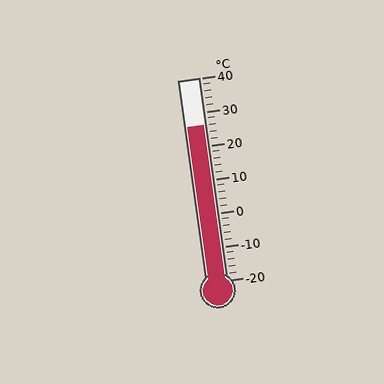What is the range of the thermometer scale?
The thermometer scale ranges from -20°C to 40°C.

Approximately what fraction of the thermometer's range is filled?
The thermometer is filled to approximately 75% of its range.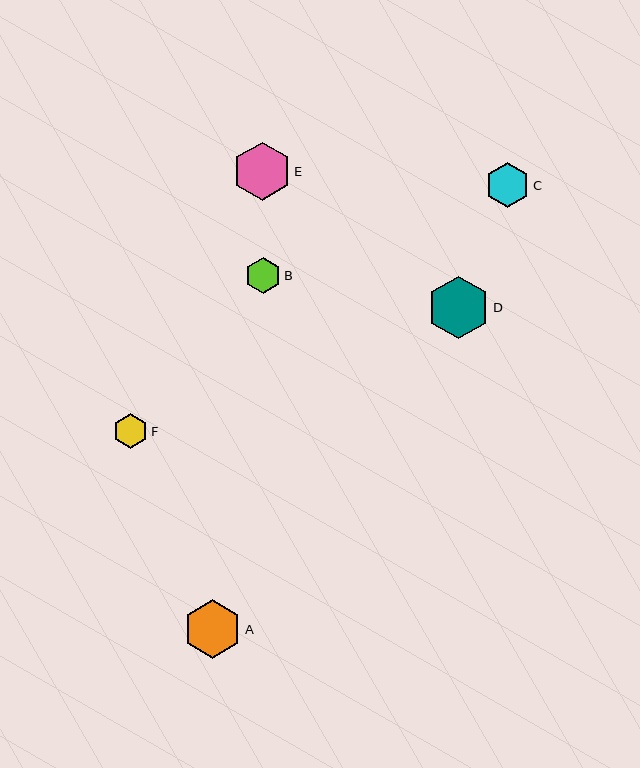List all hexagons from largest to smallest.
From largest to smallest: D, A, E, C, B, F.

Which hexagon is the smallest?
Hexagon F is the smallest with a size of approximately 35 pixels.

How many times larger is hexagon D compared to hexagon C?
Hexagon D is approximately 1.4 times the size of hexagon C.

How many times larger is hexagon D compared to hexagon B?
Hexagon D is approximately 1.8 times the size of hexagon B.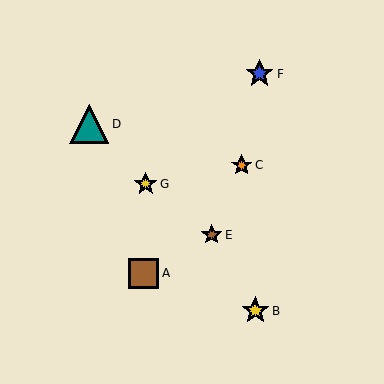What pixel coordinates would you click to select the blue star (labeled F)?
Click at (259, 74) to select the blue star F.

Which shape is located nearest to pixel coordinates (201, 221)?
The brown star (labeled E) at (212, 235) is nearest to that location.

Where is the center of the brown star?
The center of the brown star is at (212, 235).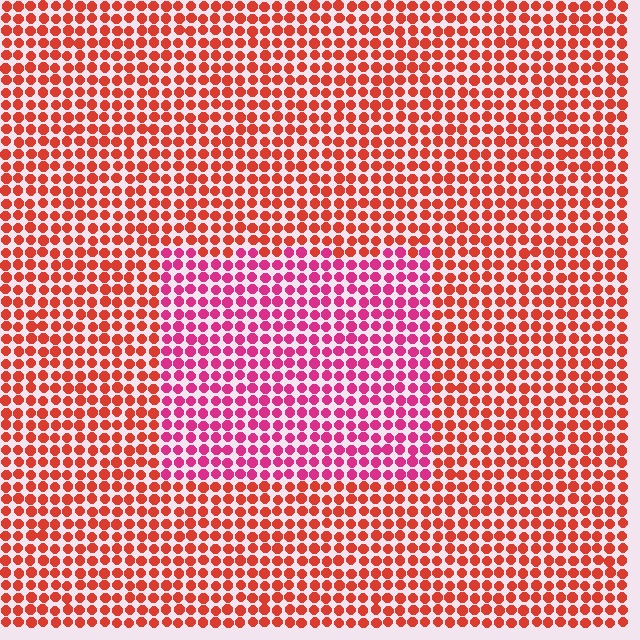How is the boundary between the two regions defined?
The boundary is defined purely by a slight shift in hue (about 36 degrees). Spacing, size, and orientation are identical on both sides.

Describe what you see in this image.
The image is filled with small red elements in a uniform arrangement. A rectangle-shaped region is visible where the elements are tinted to a slightly different hue, forming a subtle color boundary.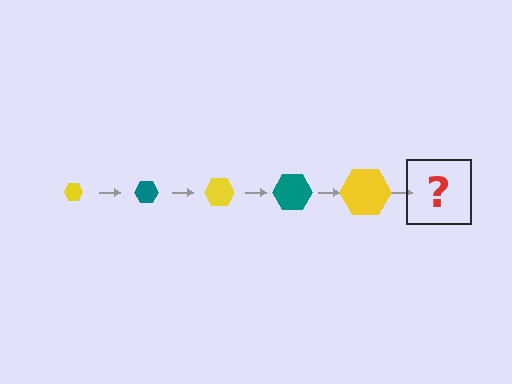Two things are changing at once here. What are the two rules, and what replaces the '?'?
The two rules are that the hexagon grows larger each step and the color cycles through yellow and teal. The '?' should be a teal hexagon, larger than the previous one.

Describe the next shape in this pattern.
It should be a teal hexagon, larger than the previous one.